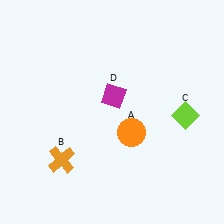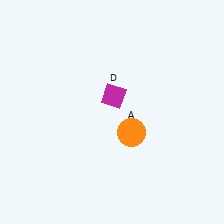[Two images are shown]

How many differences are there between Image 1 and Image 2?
There are 2 differences between the two images.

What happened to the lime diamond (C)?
The lime diamond (C) was removed in Image 2. It was in the bottom-right area of Image 1.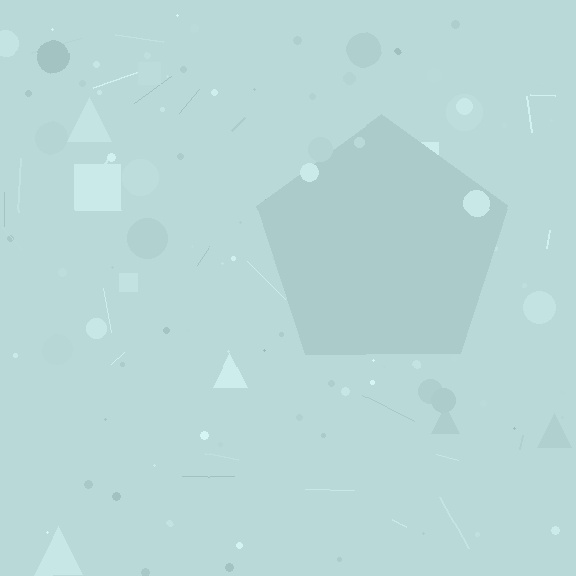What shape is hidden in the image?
A pentagon is hidden in the image.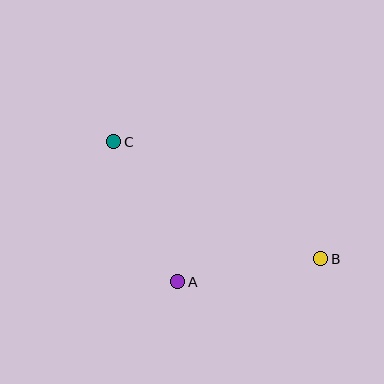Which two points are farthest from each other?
Points B and C are farthest from each other.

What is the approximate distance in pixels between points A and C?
The distance between A and C is approximately 154 pixels.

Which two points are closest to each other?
Points A and B are closest to each other.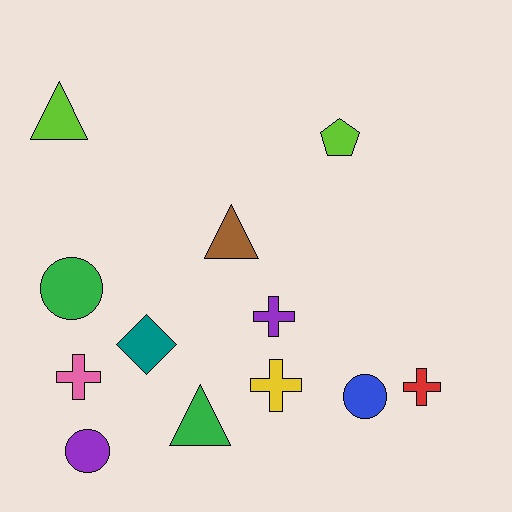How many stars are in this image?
There are no stars.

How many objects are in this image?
There are 12 objects.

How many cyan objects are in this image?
There are no cyan objects.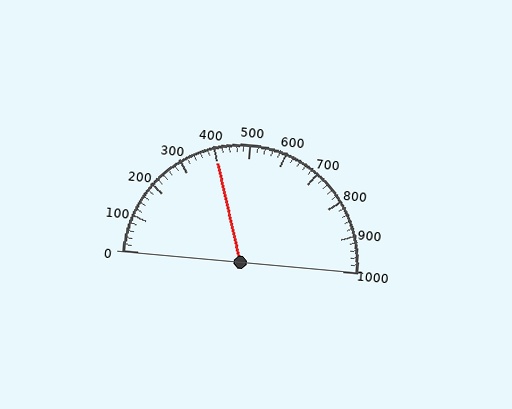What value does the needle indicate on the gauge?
The needle indicates approximately 400.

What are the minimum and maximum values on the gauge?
The gauge ranges from 0 to 1000.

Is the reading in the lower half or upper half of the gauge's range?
The reading is in the lower half of the range (0 to 1000).